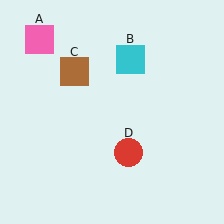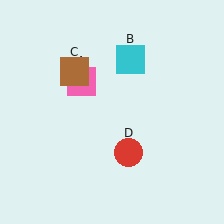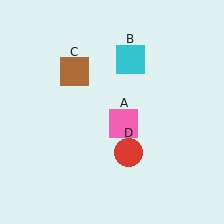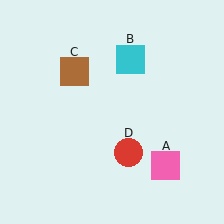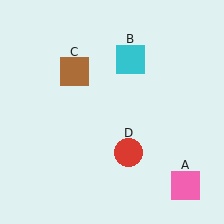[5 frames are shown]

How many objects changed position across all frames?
1 object changed position: pink square (object A).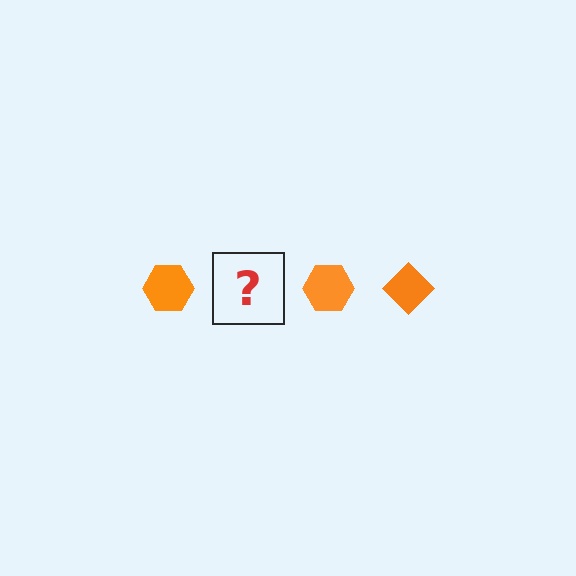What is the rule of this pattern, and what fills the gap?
The rule is that the pattern cycles through hexagon, diamond shapes in orange. The gap should be filled with an orange diamond.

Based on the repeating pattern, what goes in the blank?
The blank should be an orange diamond.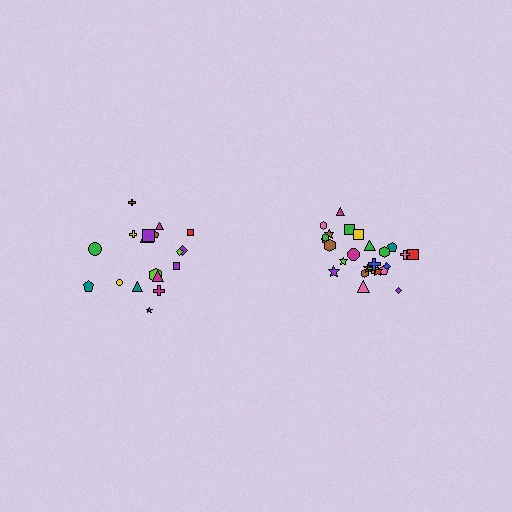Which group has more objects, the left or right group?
The right group.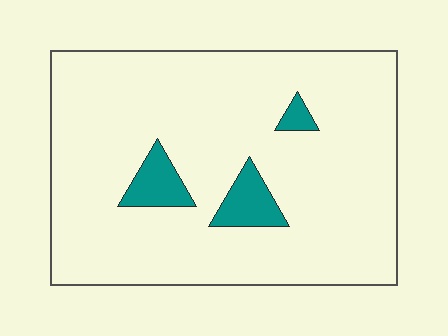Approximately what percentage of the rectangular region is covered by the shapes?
Approximately 10%.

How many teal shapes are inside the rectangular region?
3.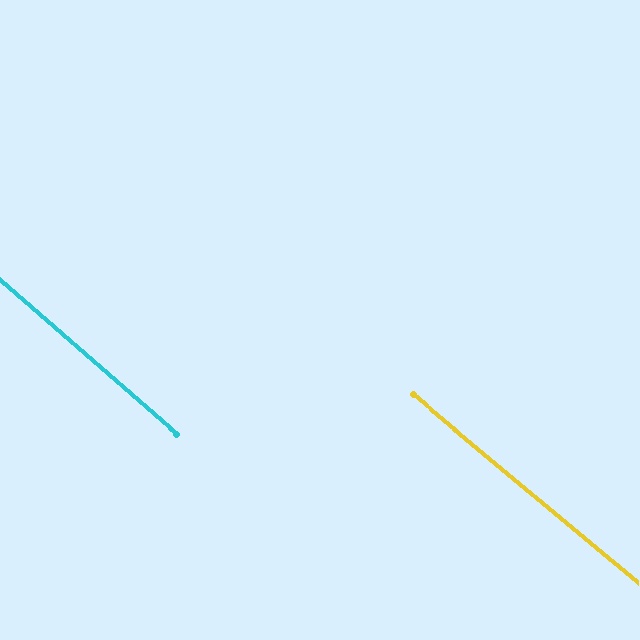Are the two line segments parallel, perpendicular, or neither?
Parallel — their directions differ by only 0.8°.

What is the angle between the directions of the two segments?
Approximately 1 degree.